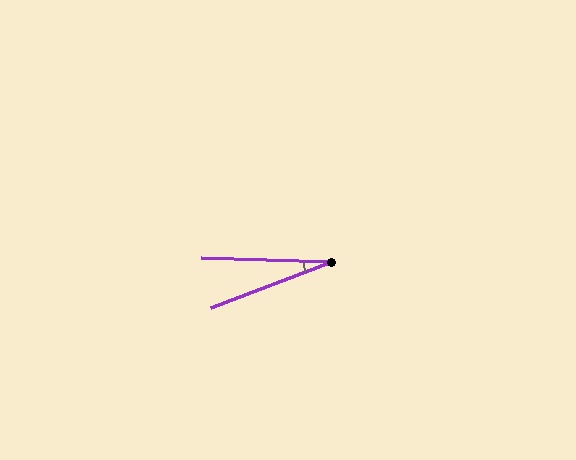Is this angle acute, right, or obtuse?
It is acute.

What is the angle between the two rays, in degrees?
Approximately 22 degrees.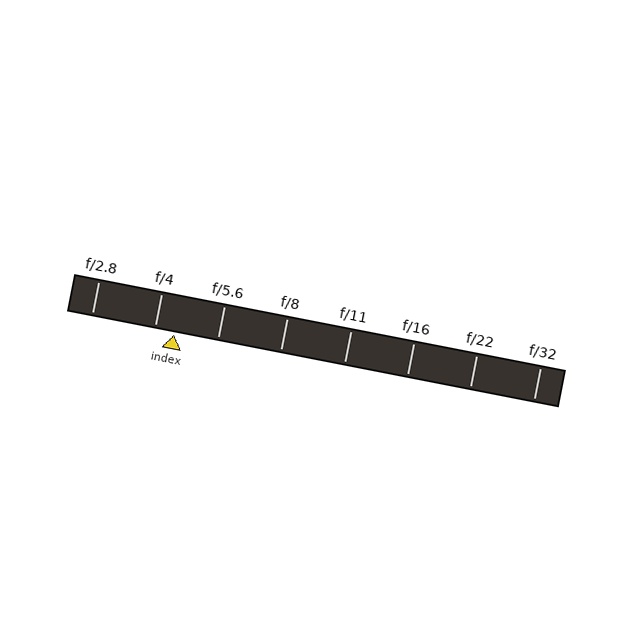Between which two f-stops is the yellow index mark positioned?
The index mark is between f/4 and f/5.6.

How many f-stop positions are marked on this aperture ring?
There are 8 f-stop positions marked.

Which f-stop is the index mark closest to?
The index mark is closest to f/4.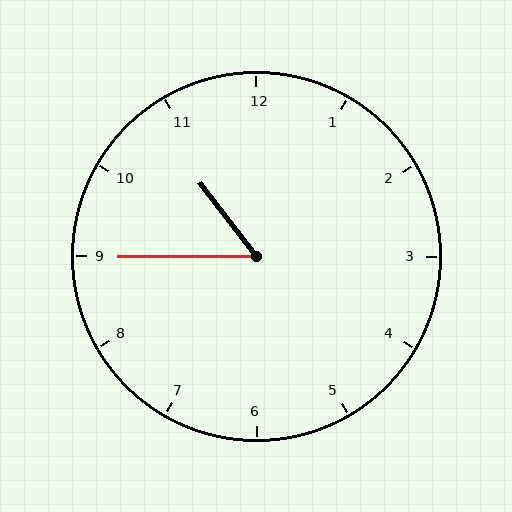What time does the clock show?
10:45.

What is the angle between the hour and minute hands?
Approximately 52 degrees.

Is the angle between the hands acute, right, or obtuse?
It is acute.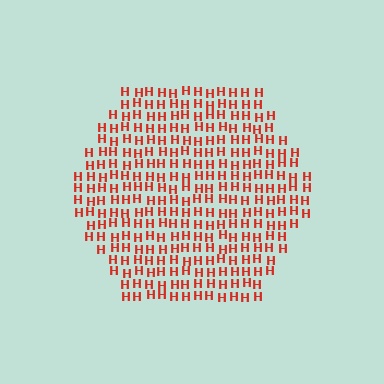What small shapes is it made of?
It is made of small letter H's.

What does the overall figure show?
The overall figure shows a hexagon.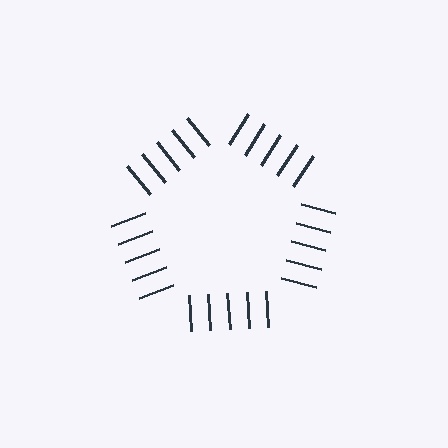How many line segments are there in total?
25 — 5 along each of the 5 edges.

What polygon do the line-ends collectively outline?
An illusory pentagon — the line segments terminate on its edges but no continuous stroke is drawn.